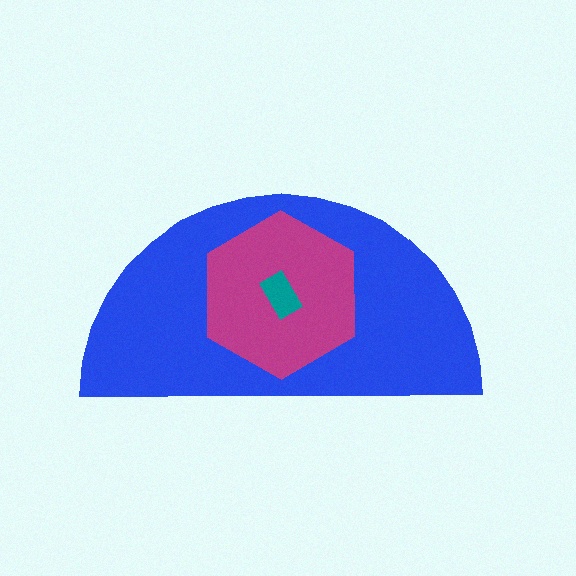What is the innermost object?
The teal rectangle.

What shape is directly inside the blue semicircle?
The magenta hexagon.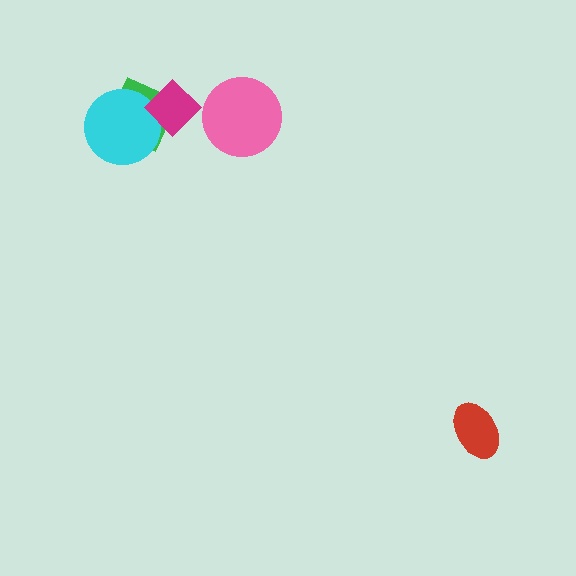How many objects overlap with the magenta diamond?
2 objects overlap with the magenta diamond.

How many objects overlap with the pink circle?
0 objects overlap with the pink circle.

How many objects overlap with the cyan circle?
2 objects overlap with the cyan circle.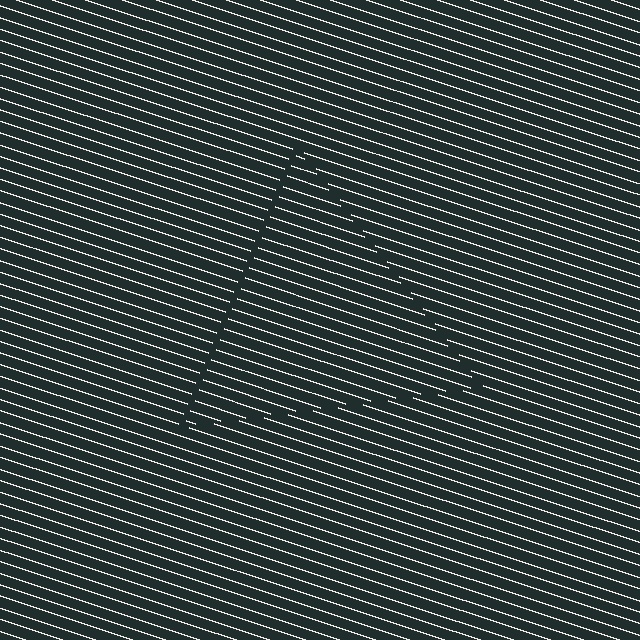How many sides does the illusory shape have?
3 sides — the line-ends trace a triangle.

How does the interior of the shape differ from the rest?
The interior of the shape contains the same grating, shifted by half a period — the contour is defined by the phase discontinuity where line-ends from the inner and outer gratings abut.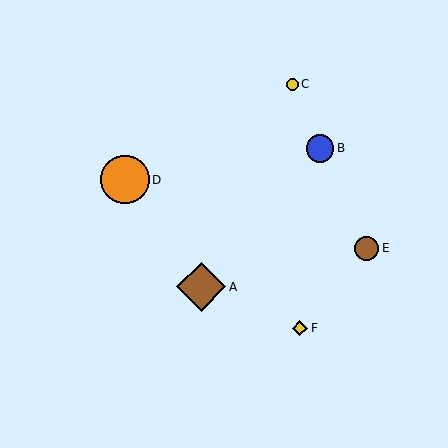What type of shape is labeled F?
Shape F is a yellow diamond.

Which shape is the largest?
The brown diamond (labeled A) is the largest.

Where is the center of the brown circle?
The center of the brown circle is at (367, 248).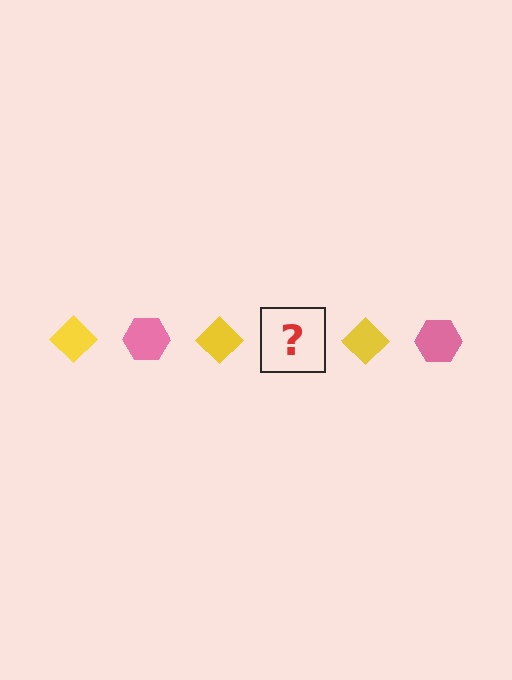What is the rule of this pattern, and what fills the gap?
The rule is that the pattern alternates between yellow diamond and pink hexagon. The gap should be filled with a pink hexagon.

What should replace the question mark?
The question mark should be replaced with a pink hexagon.